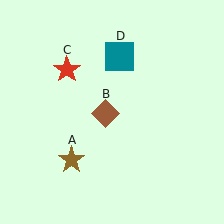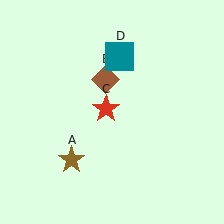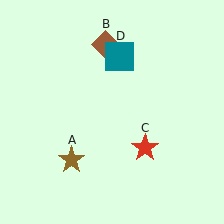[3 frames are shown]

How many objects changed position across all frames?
2 objects changed position: brown diamond (object B), red star (object C).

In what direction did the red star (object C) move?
The red star (object C) moved down and to the right.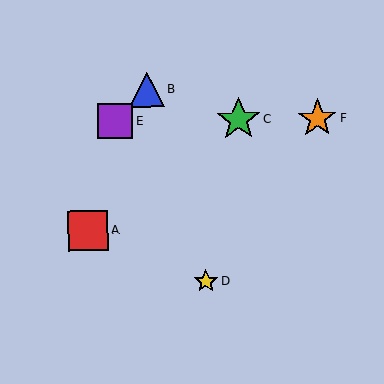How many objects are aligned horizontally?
3 objects (C, E, F) are aligned horizontally.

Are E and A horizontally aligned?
No, E is at y≈121 and A is at y≈231.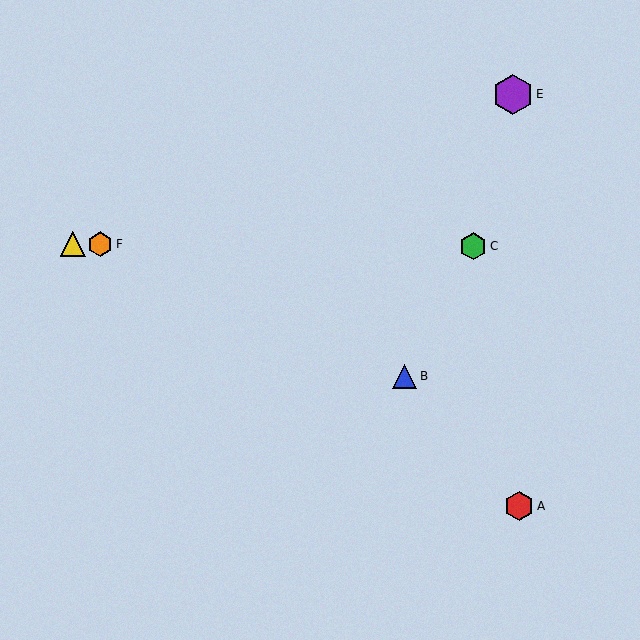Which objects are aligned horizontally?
Objects C, D, F are aligned horizontally.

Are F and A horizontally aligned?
No, F is at y≈244 and A is at y≈506.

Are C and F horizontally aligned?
Yes, both are at y≈246.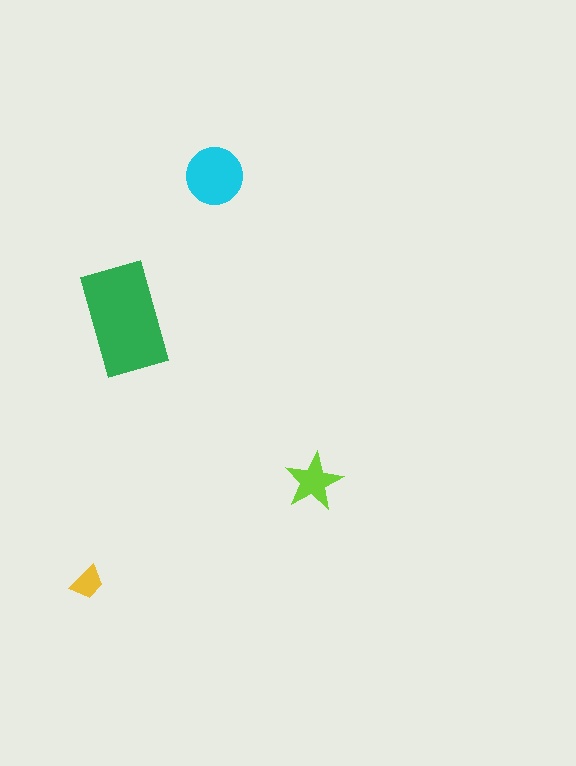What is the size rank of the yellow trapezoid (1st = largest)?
4th.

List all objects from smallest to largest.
The yellow trapezoid, the lime star, the cyan circle, the green rectangle.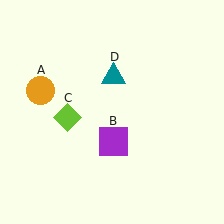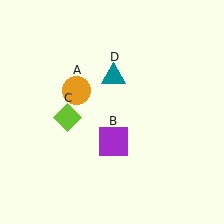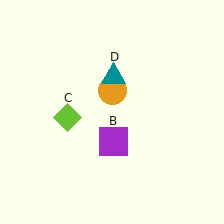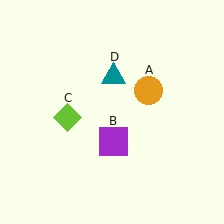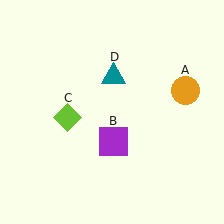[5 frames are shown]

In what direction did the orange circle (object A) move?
The orange circle (object A) moved right.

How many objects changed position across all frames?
1 object changed position: orange circle (object A).